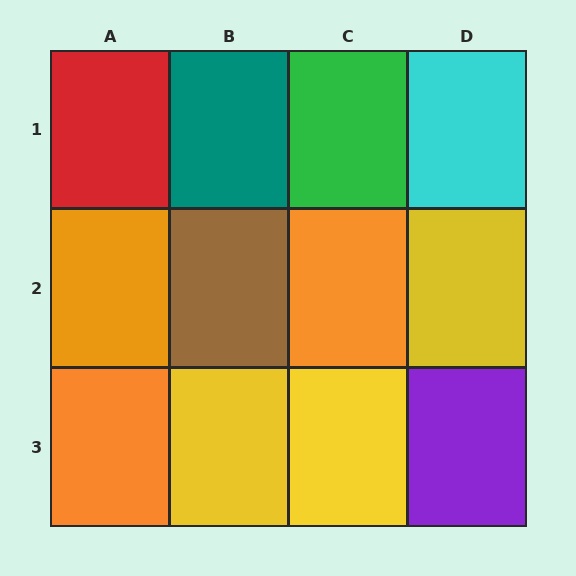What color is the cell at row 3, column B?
Yellow.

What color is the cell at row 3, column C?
Yellow.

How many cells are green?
1 cell is green.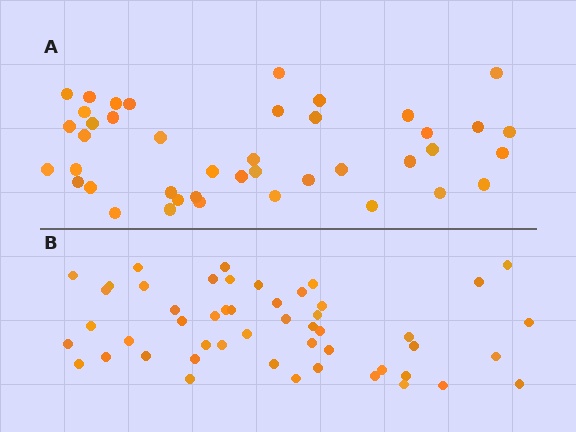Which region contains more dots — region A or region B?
Region B (the bottom region) has more dots.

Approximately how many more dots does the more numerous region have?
Region B has roughly 8 or so more dots than region A.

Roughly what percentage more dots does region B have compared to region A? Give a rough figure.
About 20% more.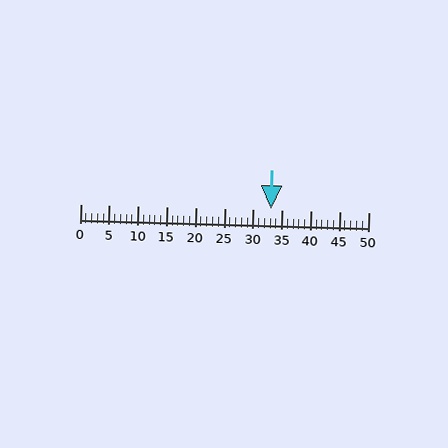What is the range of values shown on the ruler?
The ruler shows values from 0 to 50.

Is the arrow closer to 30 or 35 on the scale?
The arrow is closer to 35.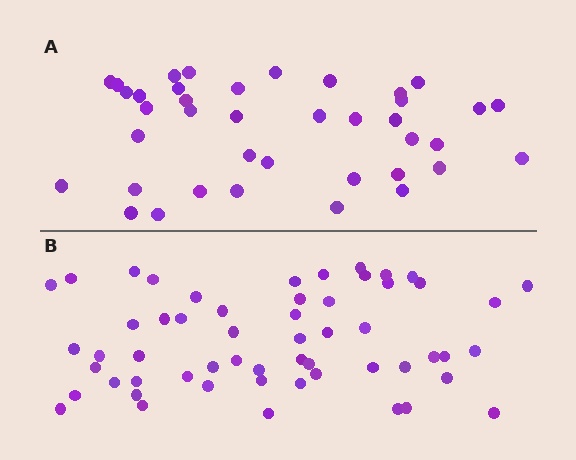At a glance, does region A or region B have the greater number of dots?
Region B (the bottom region) has more dots.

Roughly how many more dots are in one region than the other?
Region B has approximately 15 more dots than region A.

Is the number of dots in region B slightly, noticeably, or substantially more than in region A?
Region B has noticeably more, but not dramatically so. The ratio is roughly 1.4 to 1.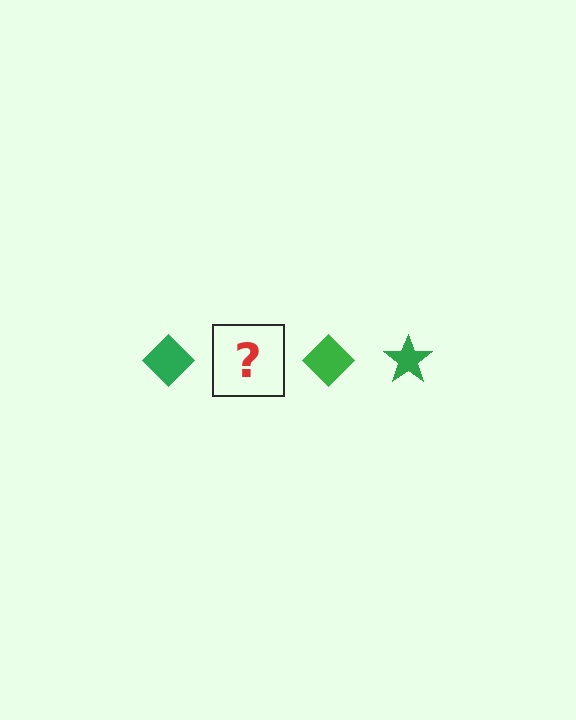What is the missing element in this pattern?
The missing element is a green star.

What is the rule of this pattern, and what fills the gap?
The rule is that the pattern cycles through diamond, star shapes in green. The gap should be filled with a green star.